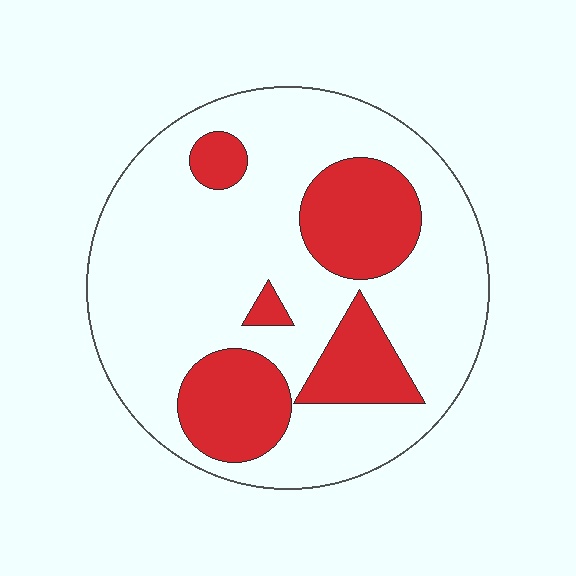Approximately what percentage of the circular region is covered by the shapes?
Approximately 25%.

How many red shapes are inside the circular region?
5.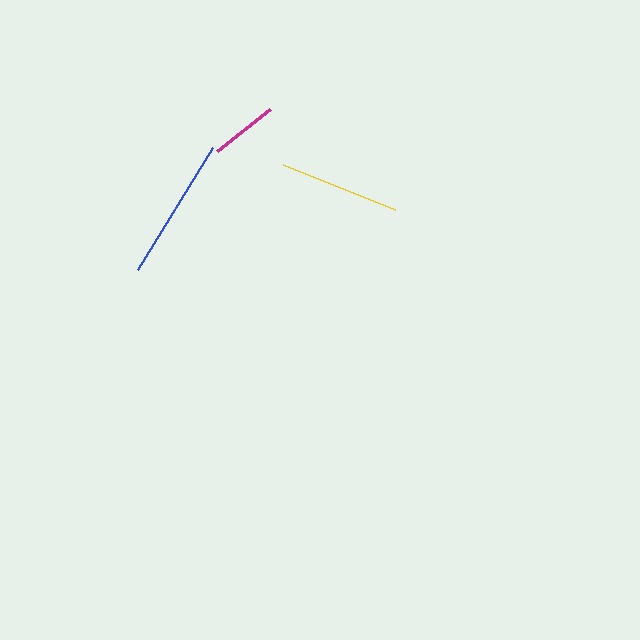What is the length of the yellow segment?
The yellow segment is approximately 120 pixels long.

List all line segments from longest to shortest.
From longest to shortest: blue, yellow, magenta.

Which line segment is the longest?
The blue line is the longest at approximately 143 pixels.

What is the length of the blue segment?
The blue segment is approximately 143 pixels long.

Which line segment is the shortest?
The magenta line is the shortest at approximately 68 pixels.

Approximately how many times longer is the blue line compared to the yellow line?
The blue line is approximately 1.2 times the length of the yellow line.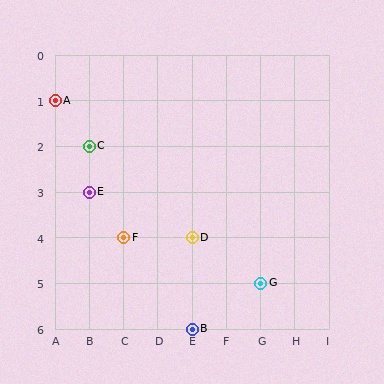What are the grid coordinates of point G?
Point G is at grid coordinates (G, 5).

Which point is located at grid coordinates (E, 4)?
Point D is at (E, 4).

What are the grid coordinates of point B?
Point B is at grid coordinates (E, 6).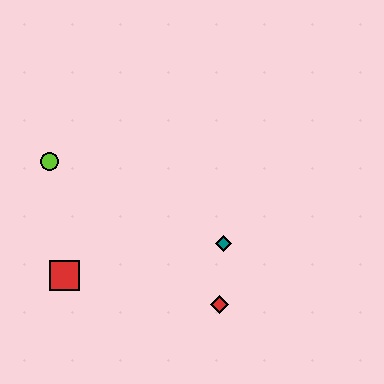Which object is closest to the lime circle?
The red square is closest to the lime circle.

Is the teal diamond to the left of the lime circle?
No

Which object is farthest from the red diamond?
The lime circle is farthest from the red diamond.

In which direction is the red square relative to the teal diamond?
The red square is to the left of the teal diamond.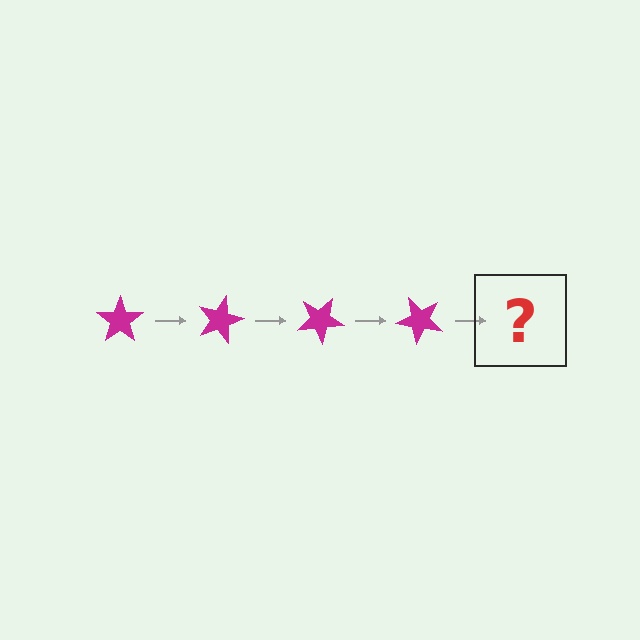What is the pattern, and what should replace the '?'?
The pattern is that the star rotates 15 degrees each step. The '?' should be a magenta star rotated 60 degrees.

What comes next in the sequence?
The next element should be a magenta star rotated 60 degrees.